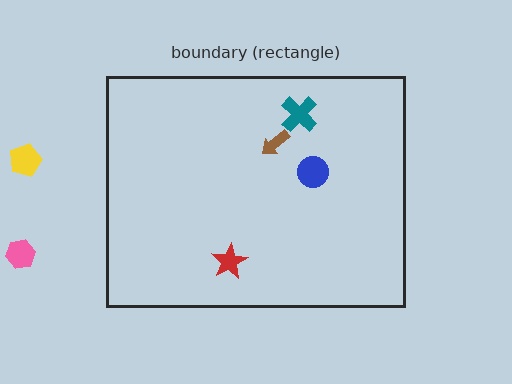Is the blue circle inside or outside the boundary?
Inside.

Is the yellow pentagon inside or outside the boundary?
Outside.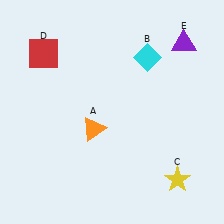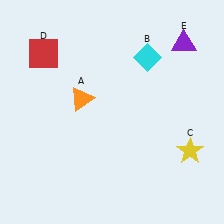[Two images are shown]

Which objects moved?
The objects that moved are: the orange triangle (A), the yellow star (C).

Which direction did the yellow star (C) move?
The yellow star (C) moved up.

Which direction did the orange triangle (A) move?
The orange triangle (A) moved up.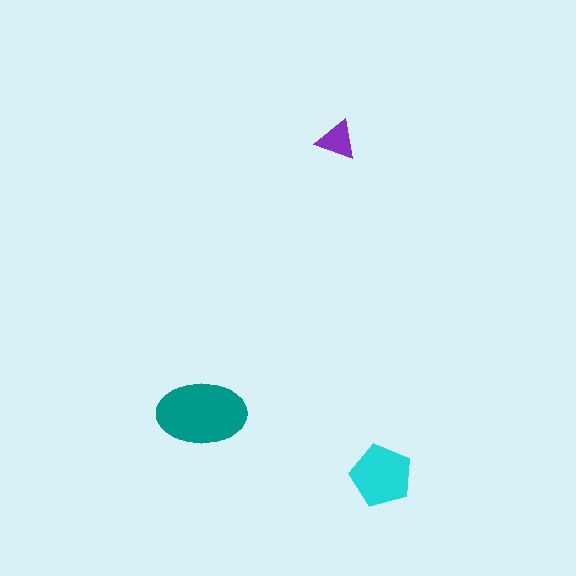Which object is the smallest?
The purple triangle.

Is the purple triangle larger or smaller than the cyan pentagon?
Smaller.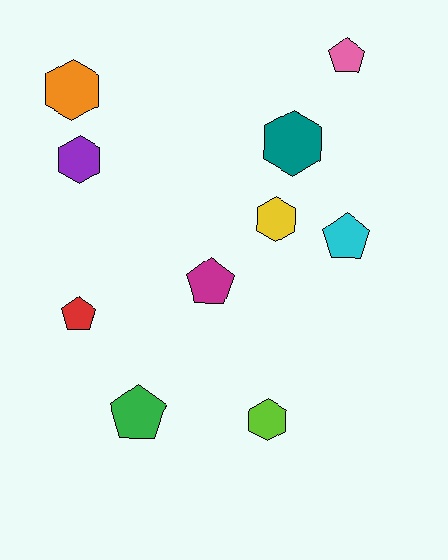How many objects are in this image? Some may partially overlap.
There are 10 objects.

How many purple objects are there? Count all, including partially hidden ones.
There is 1 purple object.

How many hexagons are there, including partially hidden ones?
There are 5 hexagons.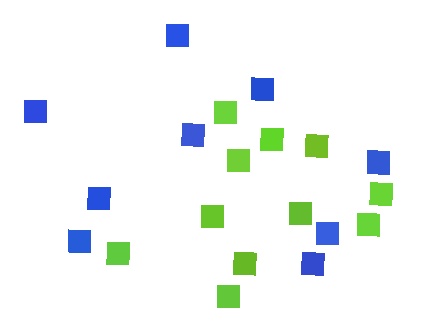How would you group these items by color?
There are 2 groups: one group of lime squares (11) and one group of blue squares (9).